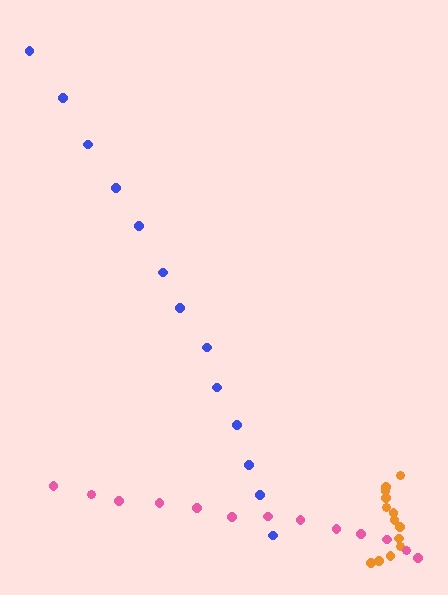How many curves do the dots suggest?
There are 3 distinct paths.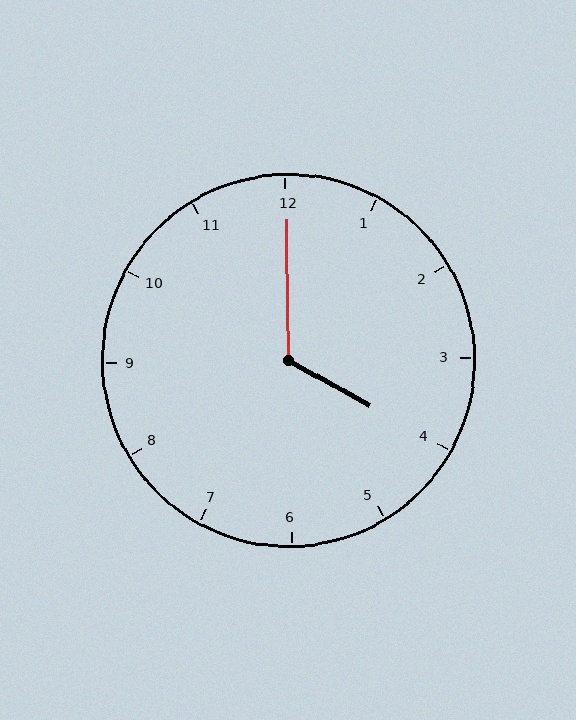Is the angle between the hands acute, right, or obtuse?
It is obtuse.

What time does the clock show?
4:00.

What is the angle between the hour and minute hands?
Approximately 120 degrees.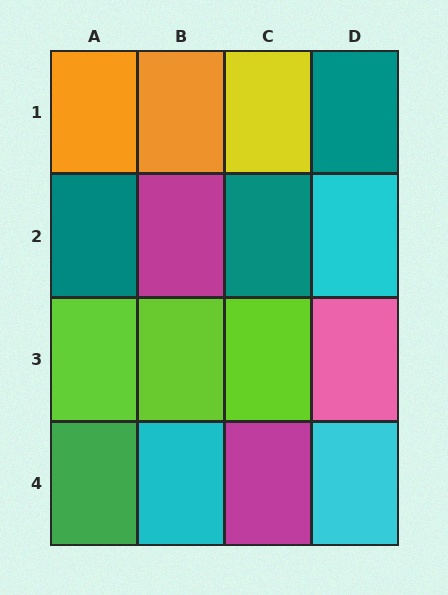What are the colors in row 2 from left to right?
Teal, magenta, teal, cyan.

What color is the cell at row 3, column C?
Lime.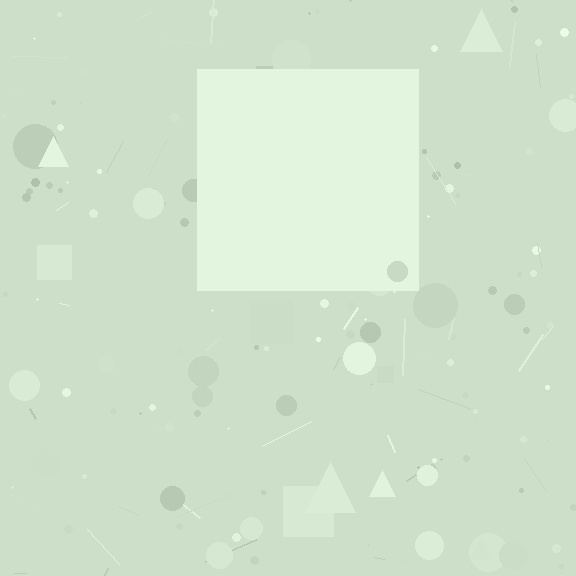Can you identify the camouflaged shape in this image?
The camouflaged shape is a square.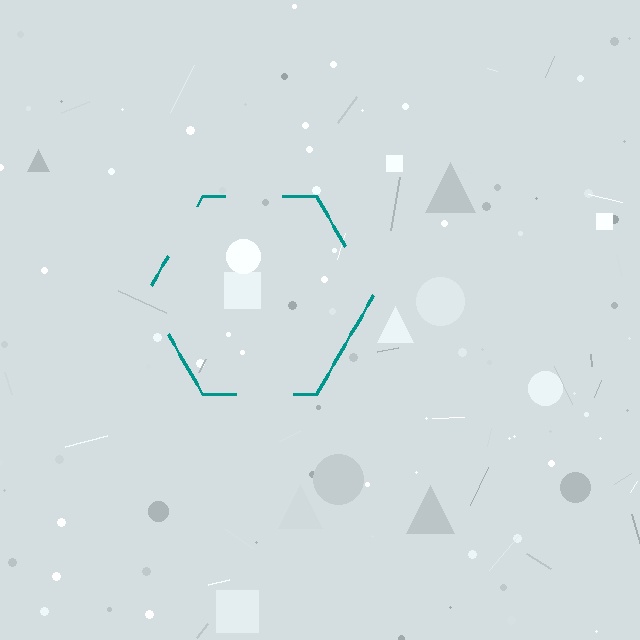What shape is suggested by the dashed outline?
The dashed outline suggests a hexagon.